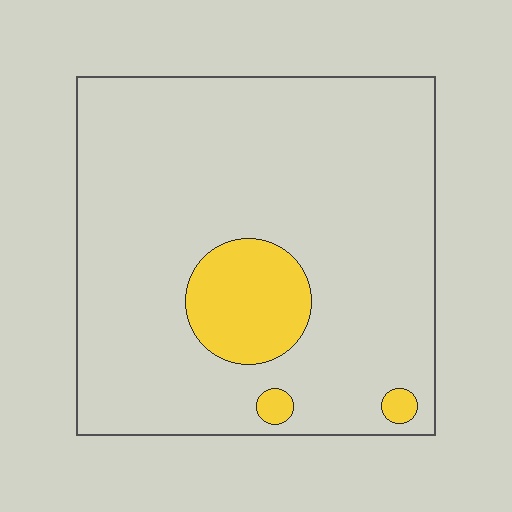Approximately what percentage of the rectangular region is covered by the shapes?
Approximately 10%.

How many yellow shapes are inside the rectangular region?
3.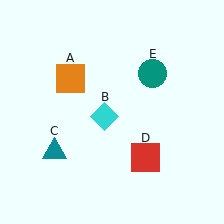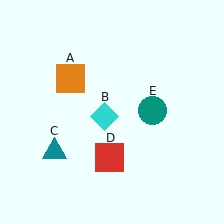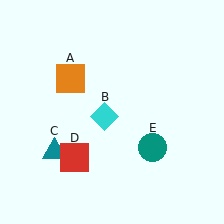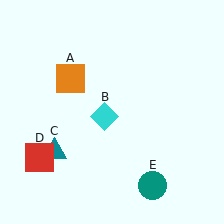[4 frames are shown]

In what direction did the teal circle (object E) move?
The teal circle (object E) moved down.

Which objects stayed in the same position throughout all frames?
Orange square (object A) and cyan diamond (object B) and teal triangle (object C) remained stationary.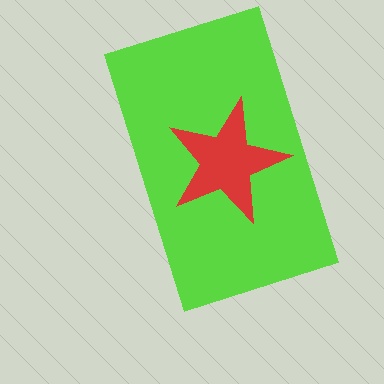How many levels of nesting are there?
2.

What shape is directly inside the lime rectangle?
The red star.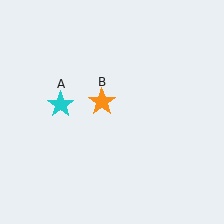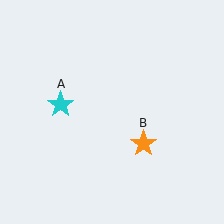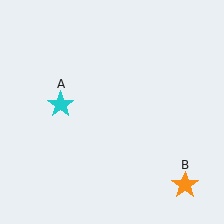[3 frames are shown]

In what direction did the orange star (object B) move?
The orange star (object B) moved down and to the right.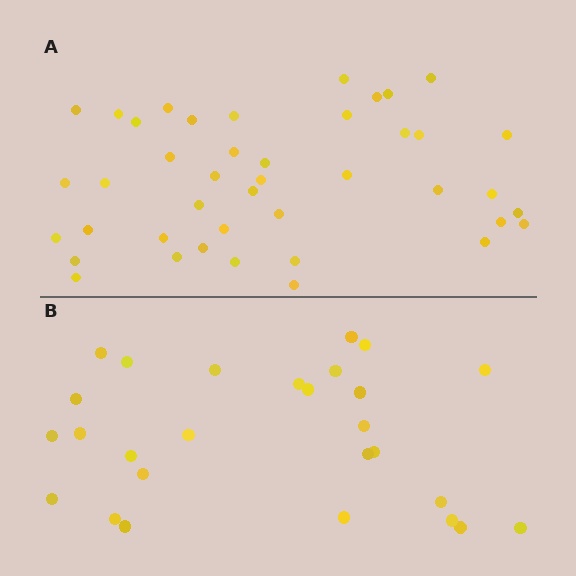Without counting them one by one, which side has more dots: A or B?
Region A (the top region) has more dots.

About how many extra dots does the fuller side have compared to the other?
Region A has approximately 15 more dots than region B.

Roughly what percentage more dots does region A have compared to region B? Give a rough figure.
About 55% more.